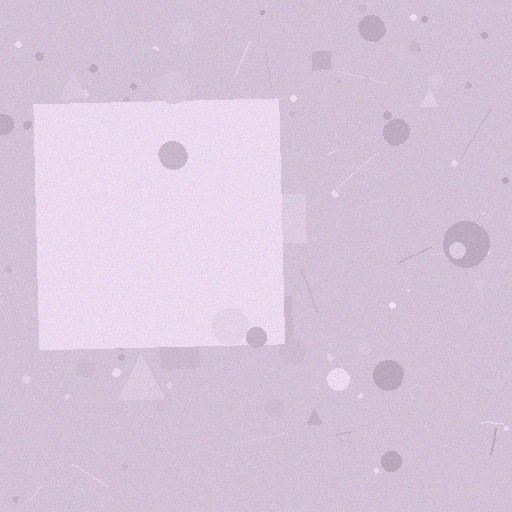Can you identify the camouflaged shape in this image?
The camouflaged shape is a square.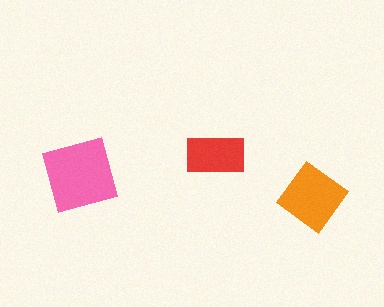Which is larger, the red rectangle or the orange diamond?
The orange diamond.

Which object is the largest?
The pink square.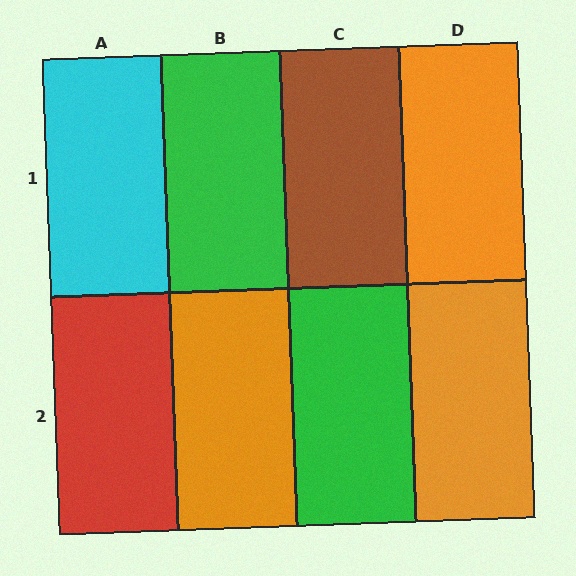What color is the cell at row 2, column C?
Green.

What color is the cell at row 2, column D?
Orange.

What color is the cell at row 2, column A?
Red.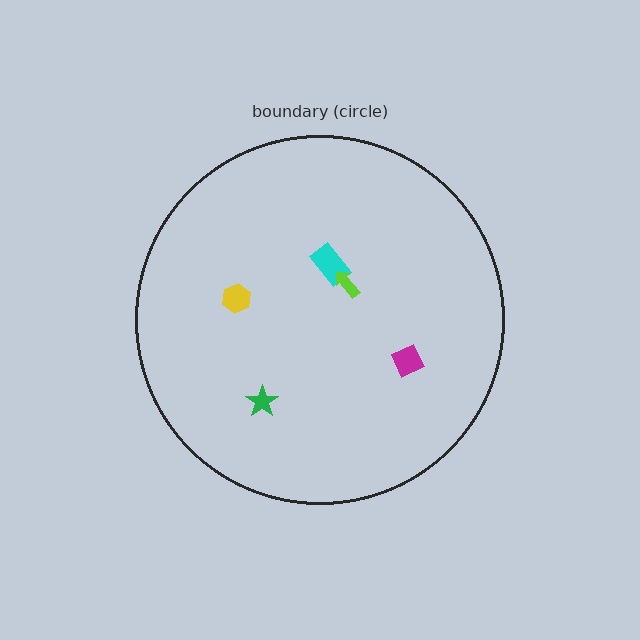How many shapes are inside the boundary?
5 inside, 0 outside.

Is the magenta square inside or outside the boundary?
Inside.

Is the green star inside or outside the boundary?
Inside.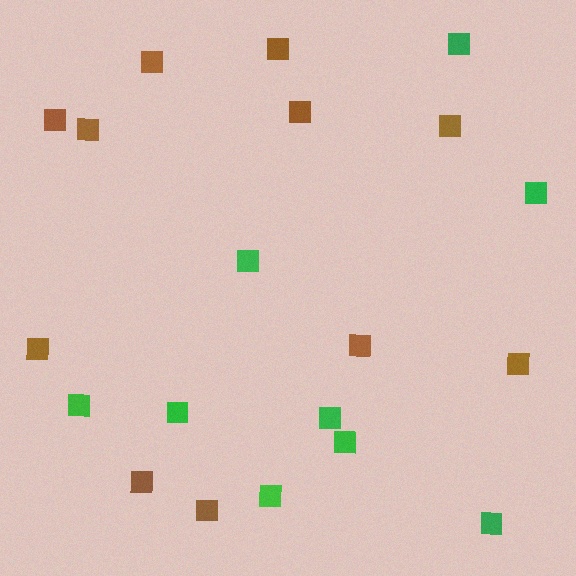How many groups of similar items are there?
There are 2 groups: one group of green squares (9) and one group of brown squares (11).